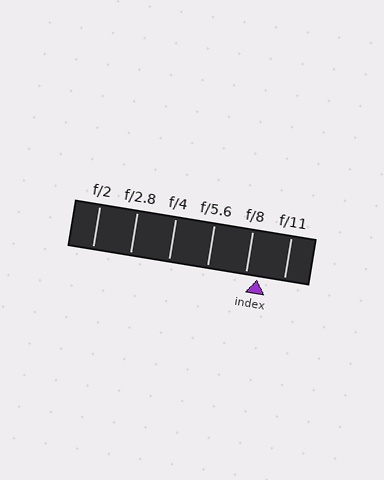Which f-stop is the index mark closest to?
The index mark is closest to f/8.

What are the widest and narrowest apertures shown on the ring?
The widest aperture shown is f/2 and the narrowest is f/11.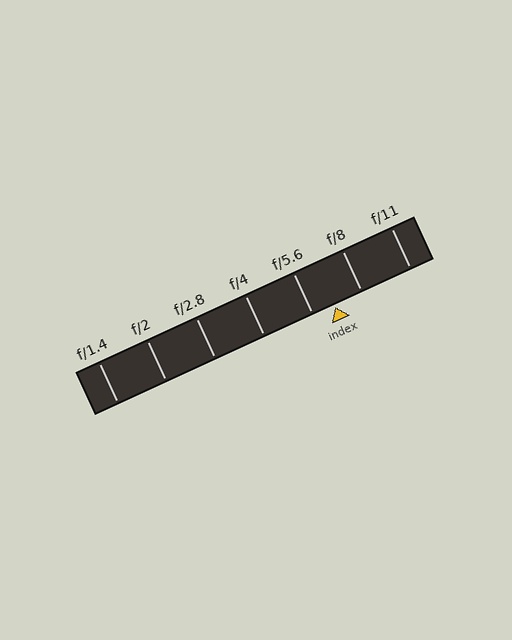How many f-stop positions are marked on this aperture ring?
There are 7 f-stop positions marked.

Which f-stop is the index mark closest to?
The index mark is closest to f/5.6.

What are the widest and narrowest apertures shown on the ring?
The widest aperture shown is f/1.4 and the narrowest is f/11.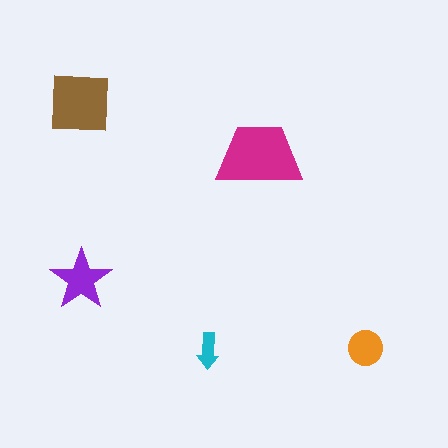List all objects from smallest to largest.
The cyan arrow, the orange circle, the purple star, the brown square, the magenta trapezoid.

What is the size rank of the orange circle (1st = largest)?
4th.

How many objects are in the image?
There are 5 objects in the image.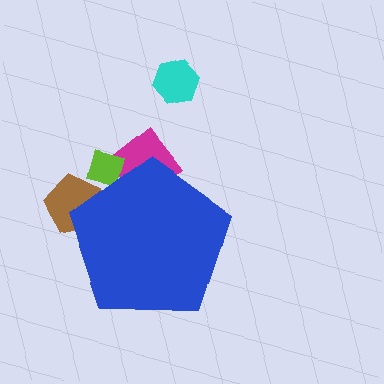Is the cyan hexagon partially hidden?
No, the cyan hexagon is fully visible.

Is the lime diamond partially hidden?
Yes, the lime diamond is partially hidden behind the blue pentagon.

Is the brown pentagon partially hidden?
Yes, the brown pentagon is partially hidden behind the blue pentagon.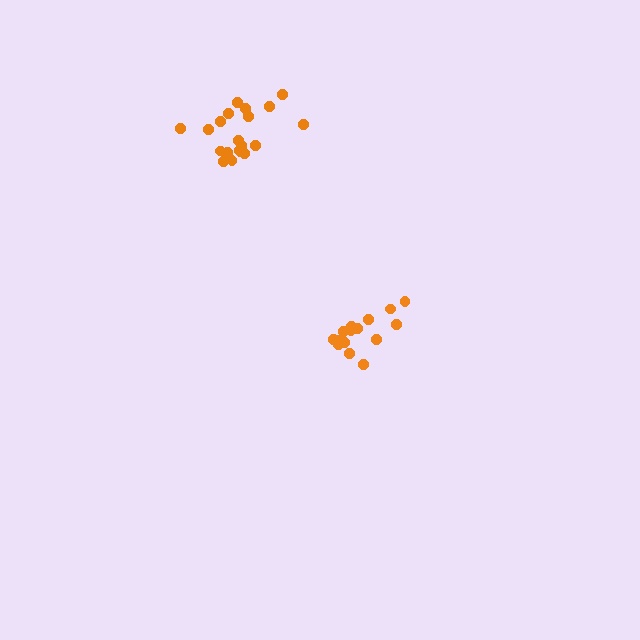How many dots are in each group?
Group 1: 15 dots, Group 2: 20 dots (35 total).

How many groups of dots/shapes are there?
There are 2 groups.